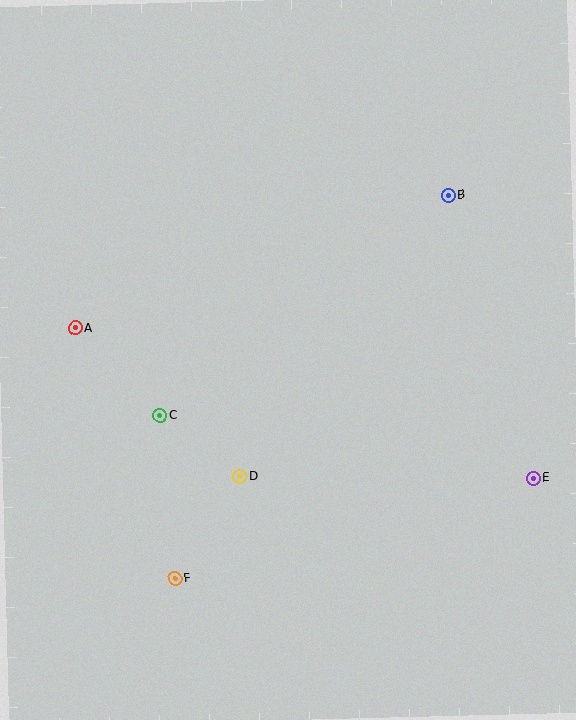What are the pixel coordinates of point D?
Point D is at (240, 476).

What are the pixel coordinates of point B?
Point B is at (448, 195).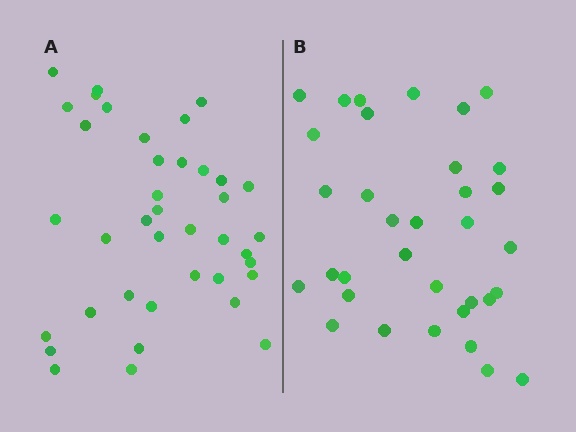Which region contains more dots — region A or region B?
Region A (the left region) has more dots.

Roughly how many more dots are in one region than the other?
Region A has about 5 more dots than region B.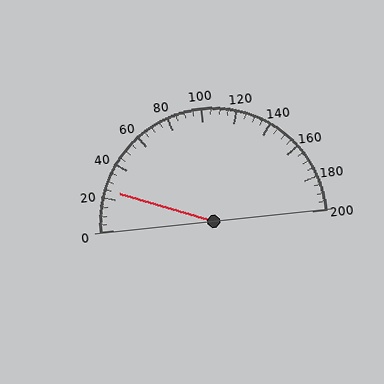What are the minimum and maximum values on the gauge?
The gauge ranges from 0 to 200.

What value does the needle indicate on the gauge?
The needle indicates approximately 25.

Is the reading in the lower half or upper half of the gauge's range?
The reading is in the lower half of the range (0 to 200).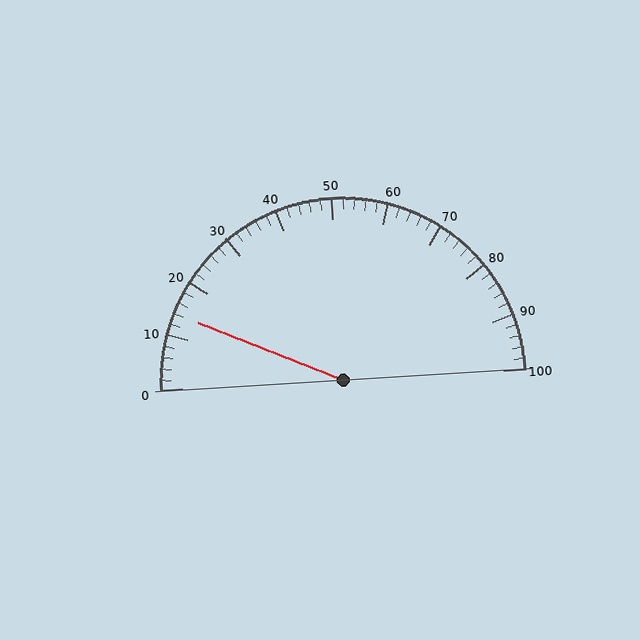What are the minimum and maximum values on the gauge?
The gauge ranges from 0 to 100.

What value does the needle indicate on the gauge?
The needle indicates approximately 14.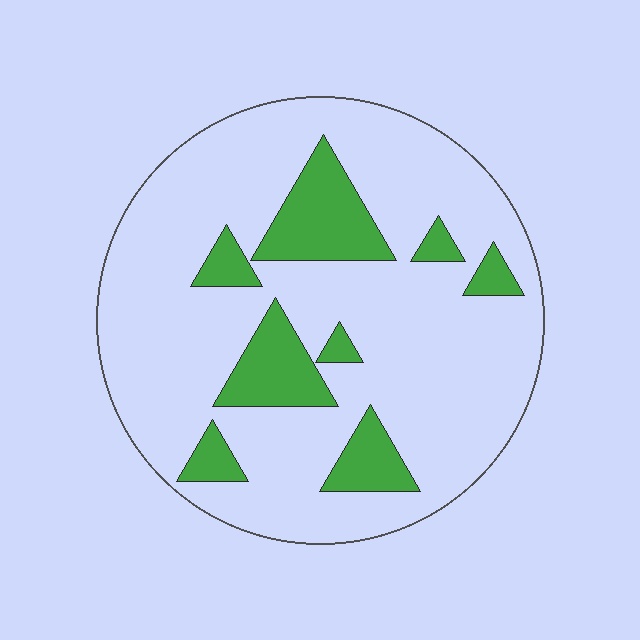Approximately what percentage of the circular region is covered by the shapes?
Approximately 20%.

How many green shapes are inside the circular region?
8.